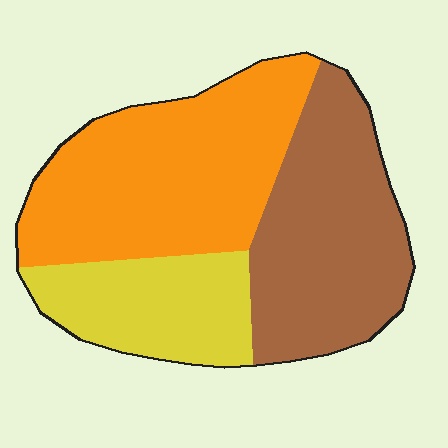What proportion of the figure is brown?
Brown covers around 35% of the figure.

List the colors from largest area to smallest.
From largest to smallest: orange, brown, yellow.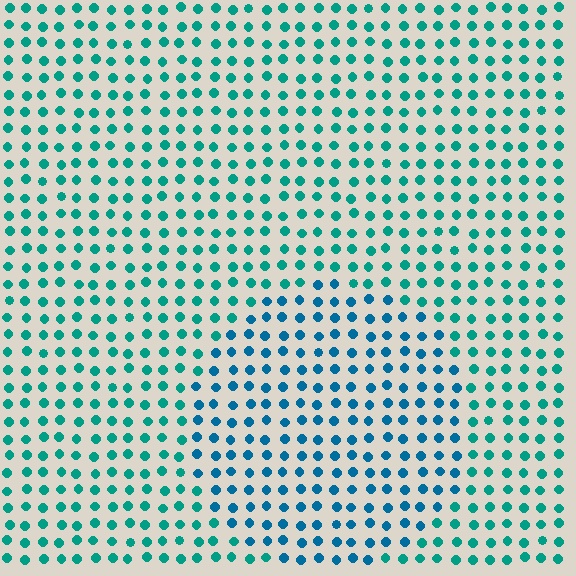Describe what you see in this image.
The image is filled with small teal elements in a uniform arrangement. A circle-shaped region is visible where the elements are tinted to a slightly different hue, forming a subtle color boundary.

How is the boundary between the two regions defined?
The boundary is defined purely by a slight shift in hue (about 28 degrees). Spacing, size, and orientation are identical on both sides.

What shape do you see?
I see a circle.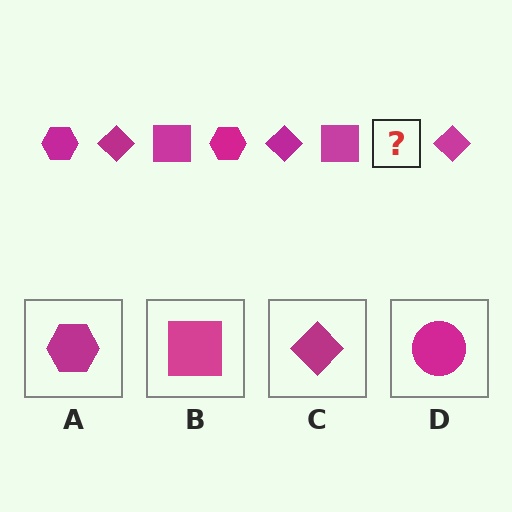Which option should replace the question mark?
Option A.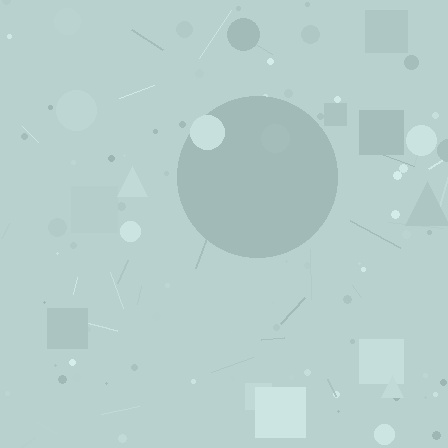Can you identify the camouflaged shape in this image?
The camouflaged shape is a circle.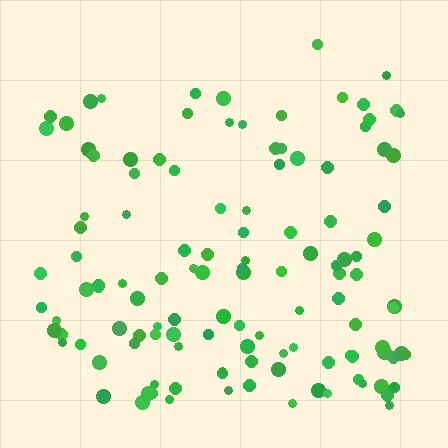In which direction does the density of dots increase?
From top to bottom, with the bottom side densest.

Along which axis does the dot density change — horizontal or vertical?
Vertical.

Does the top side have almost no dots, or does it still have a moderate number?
Still a moderate number, just noticeably fewer than the bottom.